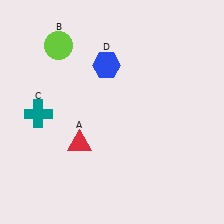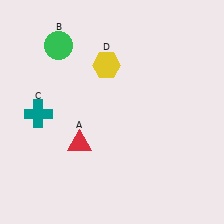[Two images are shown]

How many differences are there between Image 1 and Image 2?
There are 2 differences between the two images.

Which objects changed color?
B changed from lime to green. D changed from blue to yellow.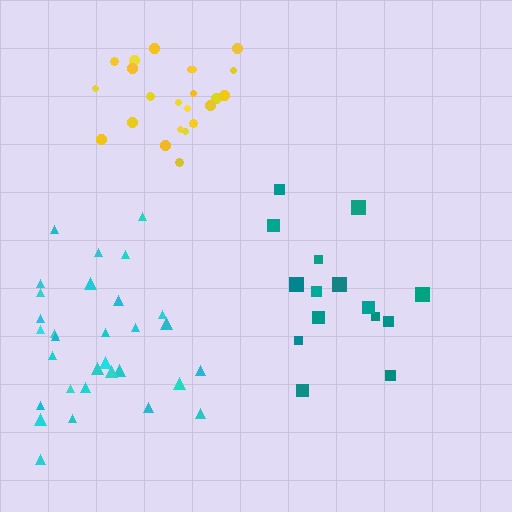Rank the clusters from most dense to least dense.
yellow, cyan, teal.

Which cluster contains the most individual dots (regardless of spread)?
Cyan (31).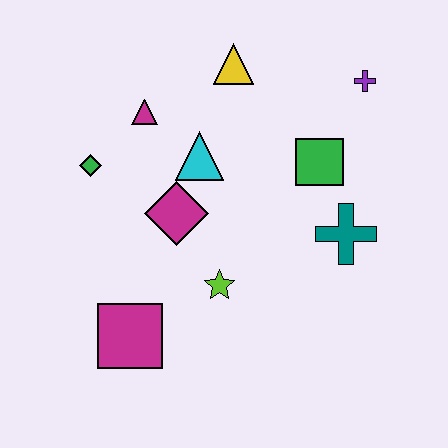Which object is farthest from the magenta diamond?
The purple cross is farthest from the magenta diamond.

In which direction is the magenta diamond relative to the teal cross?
The magenta diamond is to the left of the teal cross.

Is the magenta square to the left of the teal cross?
Yes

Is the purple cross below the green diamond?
No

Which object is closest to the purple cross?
The green square is closest to the purple cross.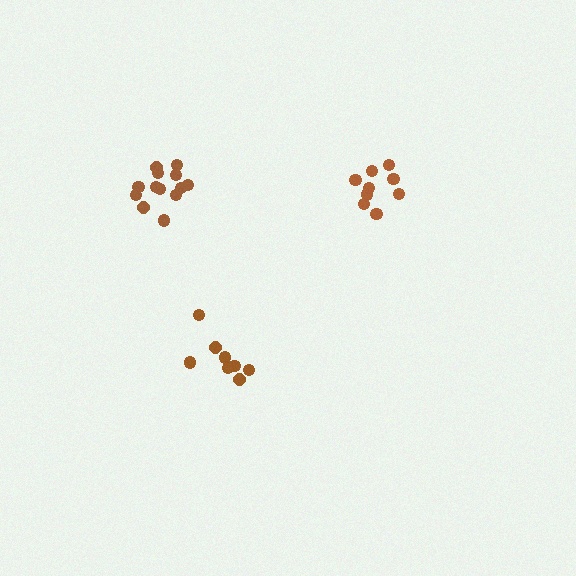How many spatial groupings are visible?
There are 3 spatial groupings.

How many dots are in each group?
Group 1: 8 dots, Group 2: 13 dots, Group 3: 9 dots (30 total).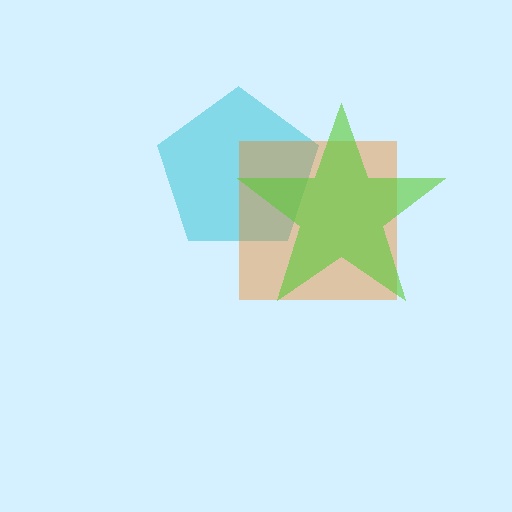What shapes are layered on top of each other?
The layered shapes are: a cyan pentagon, an orange square, a lime star.